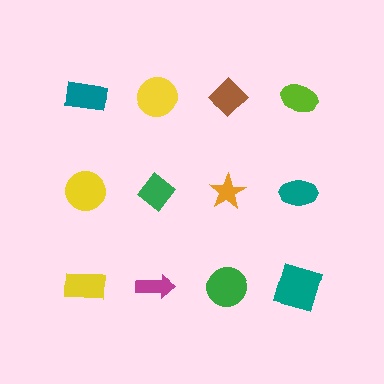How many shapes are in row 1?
4 shapes.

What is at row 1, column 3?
A brown diamond.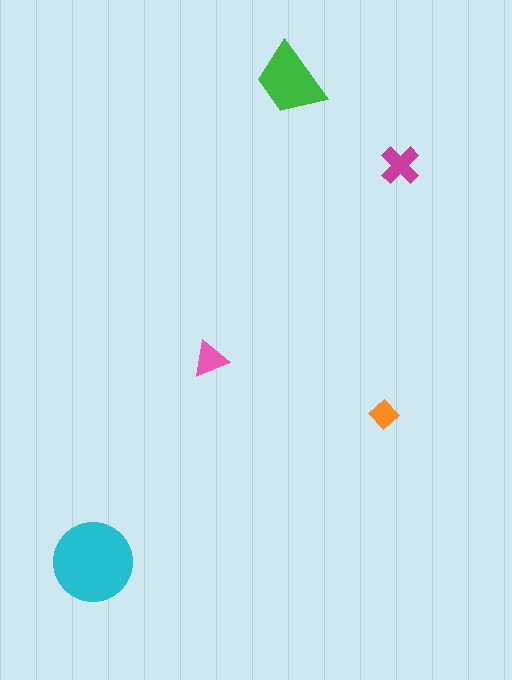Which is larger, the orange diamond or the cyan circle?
The cyan circle.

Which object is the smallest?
The orange diamond.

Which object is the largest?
The cyan circle.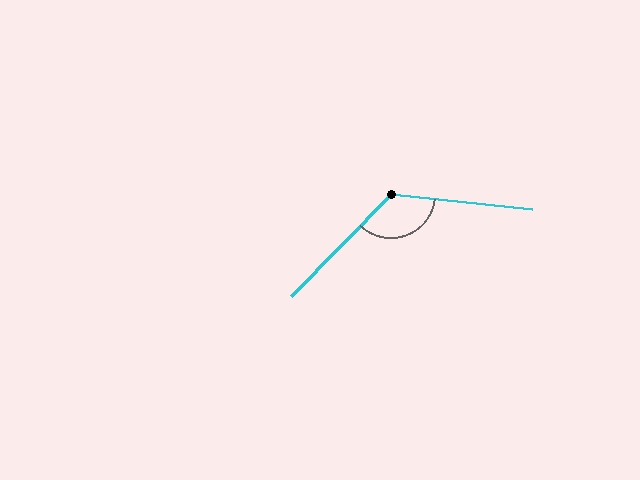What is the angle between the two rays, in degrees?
Approximately 128 degrees.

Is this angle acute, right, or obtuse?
It is obtuse.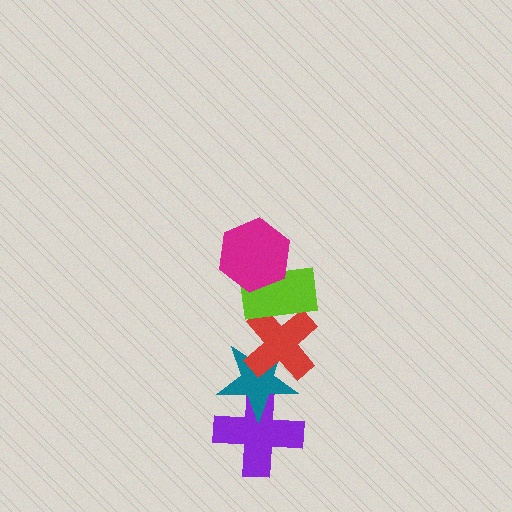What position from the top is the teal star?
The teal star is 4th from the top.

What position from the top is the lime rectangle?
The lime rectangle is 2nd from the top.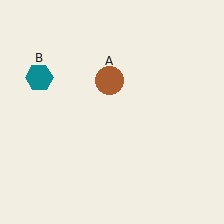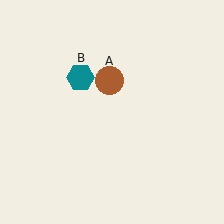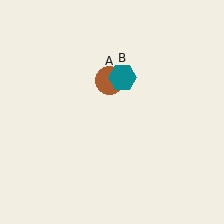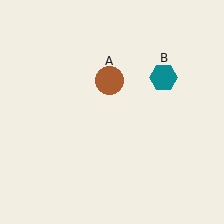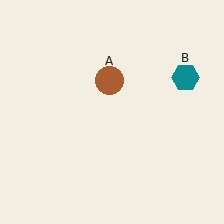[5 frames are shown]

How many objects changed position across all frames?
1 object changed position: teal hexagon (object B).